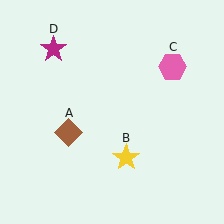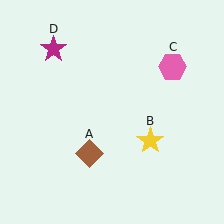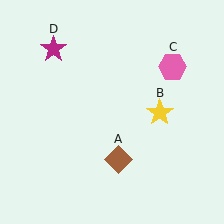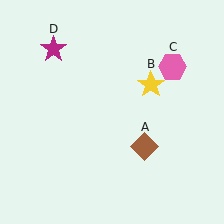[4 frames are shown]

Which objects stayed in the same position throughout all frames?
Pink hexagon (object C) and magenta star (object D) remained stationary.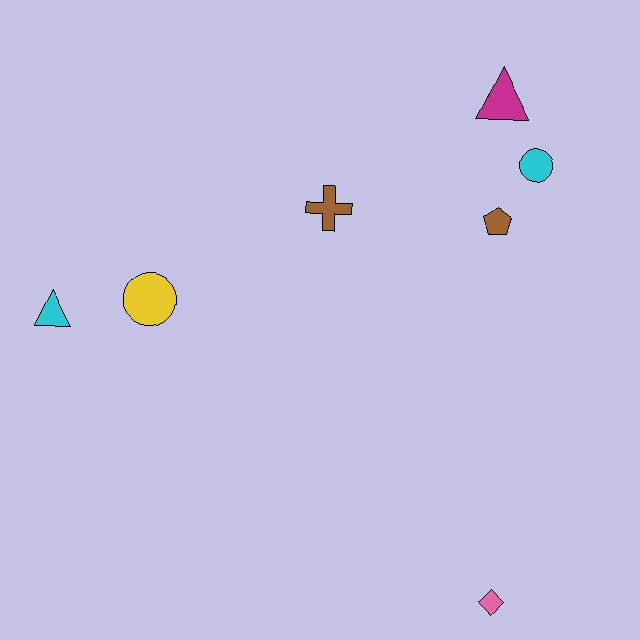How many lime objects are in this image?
There are no lime objects.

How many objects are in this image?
There are 7 objects.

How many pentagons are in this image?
There is 1 pentagon.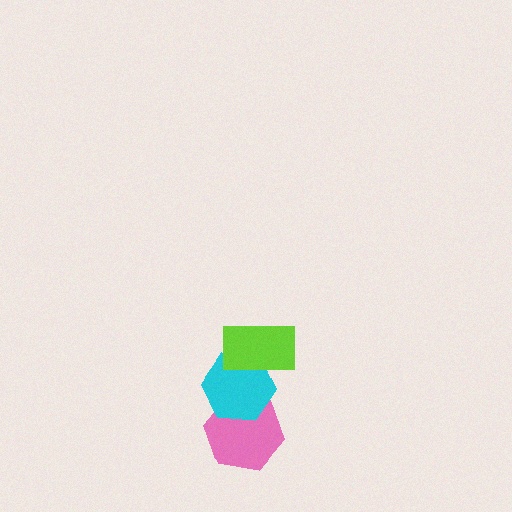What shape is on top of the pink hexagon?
The cyan hexagon is on top of the pink hexagon.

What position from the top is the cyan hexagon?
The cyan hexagon is 2nd from the top.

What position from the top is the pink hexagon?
The pink hexagon is 3rd from the top.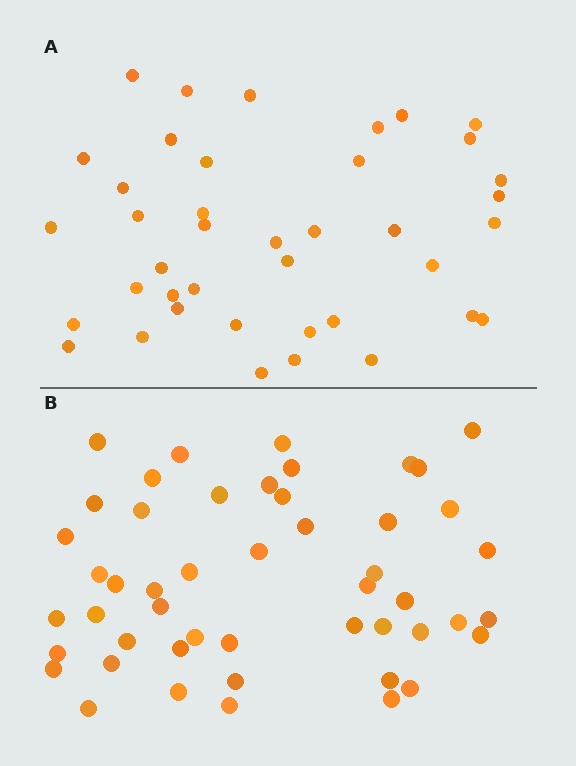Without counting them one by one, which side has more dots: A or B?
Region B (the bottom region) has more dots.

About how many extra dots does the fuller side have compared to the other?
Region B has roughly 8 or so more dots than region A.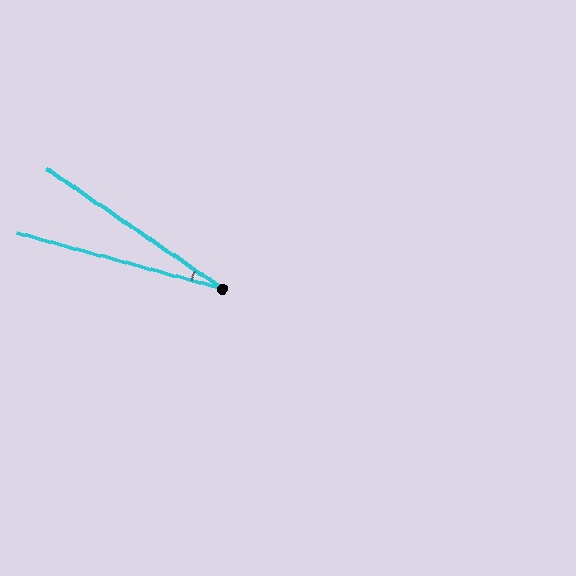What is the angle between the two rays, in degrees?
Approximately 19 degrees.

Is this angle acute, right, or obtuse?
It is acute.